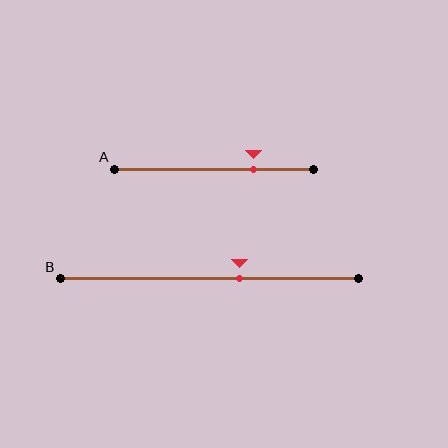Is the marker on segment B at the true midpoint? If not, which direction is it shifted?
No, the marker on segment B is shifted to the right by about 10% of the segment length.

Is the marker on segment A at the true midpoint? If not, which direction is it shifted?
No, the marker on segment A is shifted to the right by about 20% of the segment length.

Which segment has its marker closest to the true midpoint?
Segment B has its marker closest to the true midpoint.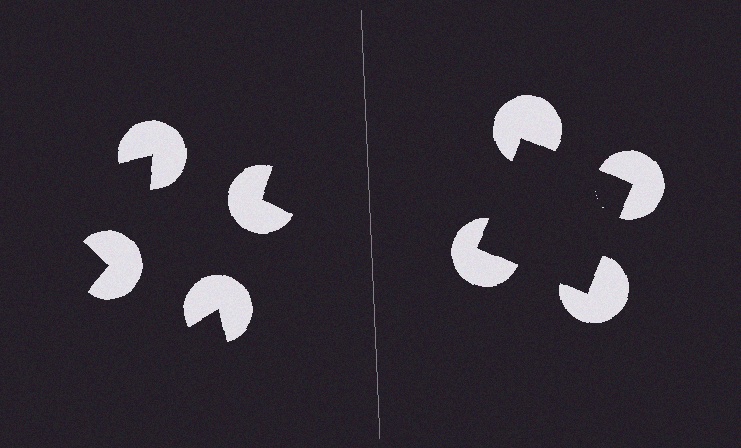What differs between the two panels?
The pac-man discs are positioned identically on both sides; only the wedge orientations differ. On the right they align to a square; on the left they are misaligned.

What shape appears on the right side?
An illusory square.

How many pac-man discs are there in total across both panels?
8 — 4 on each side.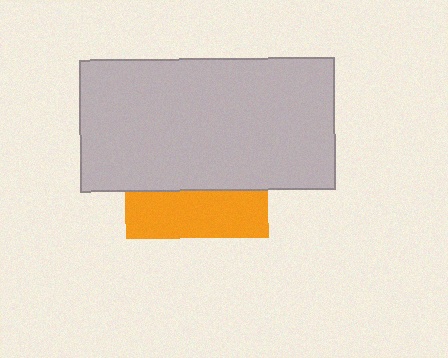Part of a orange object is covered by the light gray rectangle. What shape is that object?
It is a square.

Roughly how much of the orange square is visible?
A small part of it is visible (roughly 32%).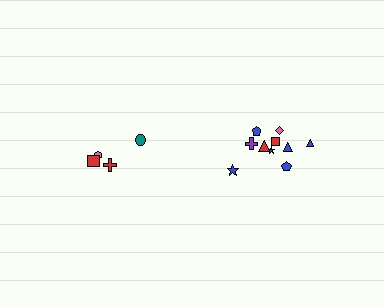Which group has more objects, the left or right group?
The right group.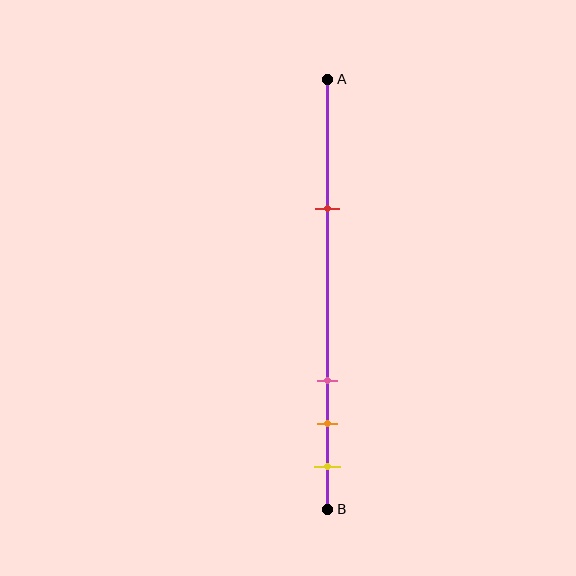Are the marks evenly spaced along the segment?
No, the marks are not evenly spaced.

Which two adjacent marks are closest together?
The orange and yellow marks are the closest adjacent pair.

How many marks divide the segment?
There are 4 marks dividing the segment.